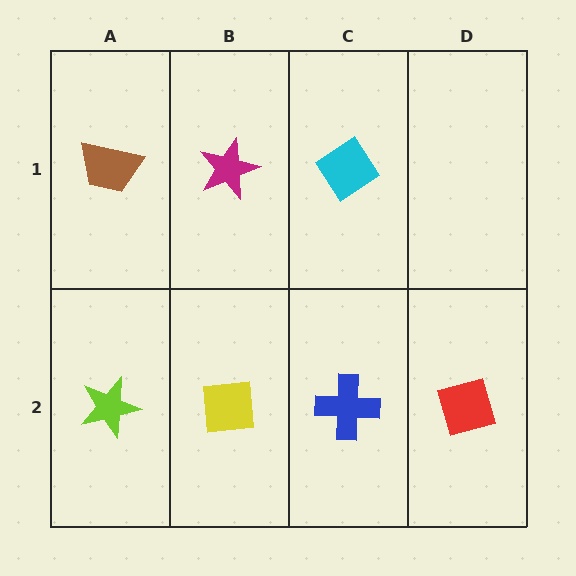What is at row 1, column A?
A brown trapezoid.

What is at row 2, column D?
A red diamond.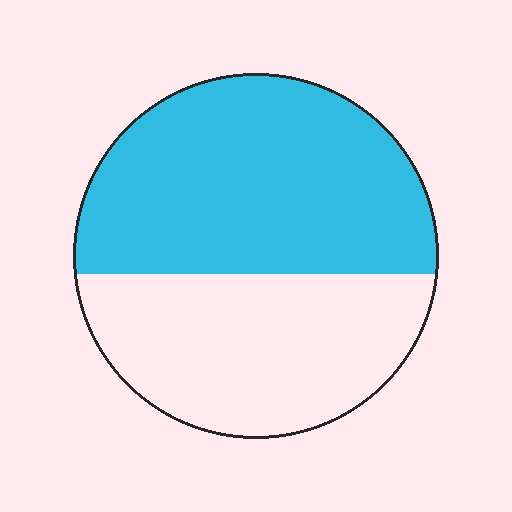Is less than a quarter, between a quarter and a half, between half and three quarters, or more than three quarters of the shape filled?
Between half and three quarters.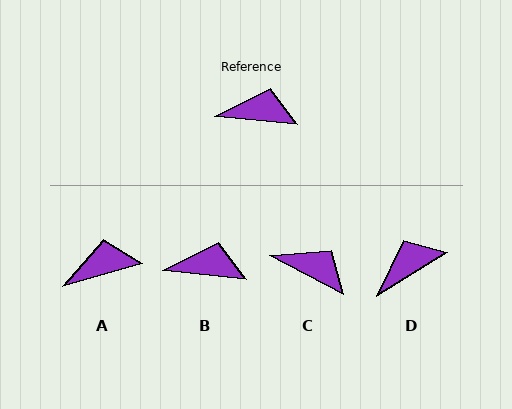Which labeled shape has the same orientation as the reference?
B.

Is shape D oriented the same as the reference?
No, it is off by about 38 degrees.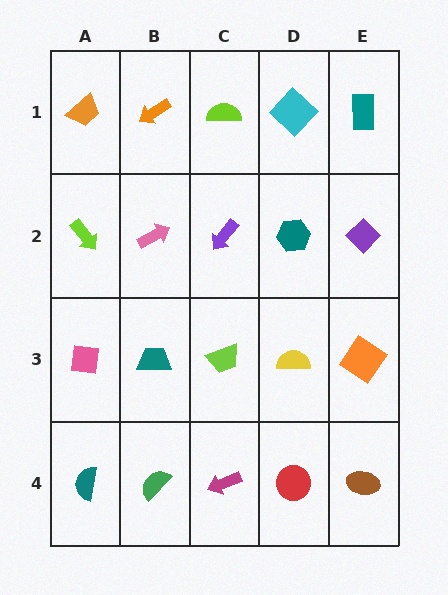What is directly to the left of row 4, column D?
A magenta arrow.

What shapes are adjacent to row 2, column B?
An orange arrow (row 1, column B), a teal trapezoid (row 3, column B), a lime arrow (row 2, column A), a purple arrow (row 2, column C).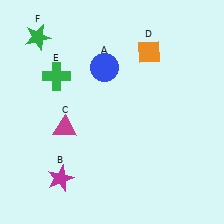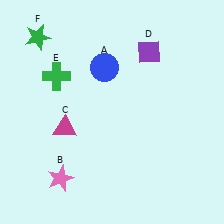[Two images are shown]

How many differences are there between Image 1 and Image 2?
There are 2 differences between the two images.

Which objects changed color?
B changed from magenta to pink. D changed from orange to purple.